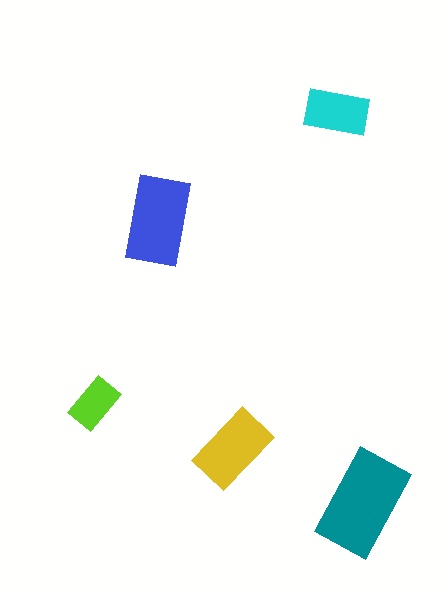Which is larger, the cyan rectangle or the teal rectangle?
The teal one.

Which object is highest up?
The cyan rectangle is topmost.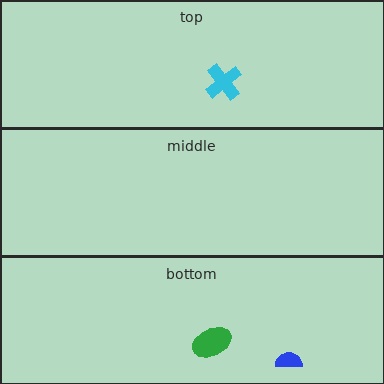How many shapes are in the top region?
1.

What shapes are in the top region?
The cyan cross.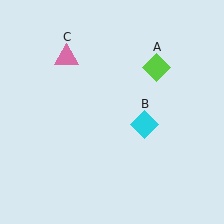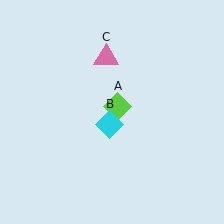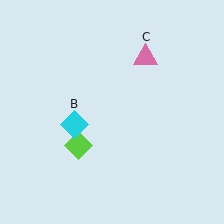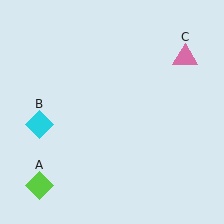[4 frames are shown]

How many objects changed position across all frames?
3 objects changed position: lime diamond (object A), cyan diamond (object B), pink triangle (object C).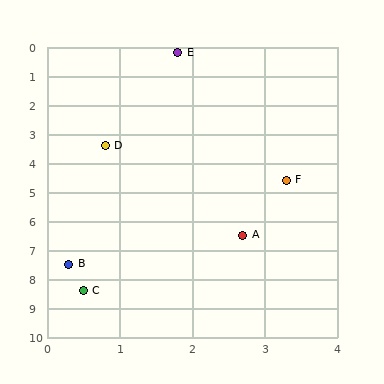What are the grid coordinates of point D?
Point D is at approximately (0.8, 3.4).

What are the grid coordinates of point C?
Point C is at approximately (0.5, 8.4).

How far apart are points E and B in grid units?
Points E and B are about 7.5 grid units apart.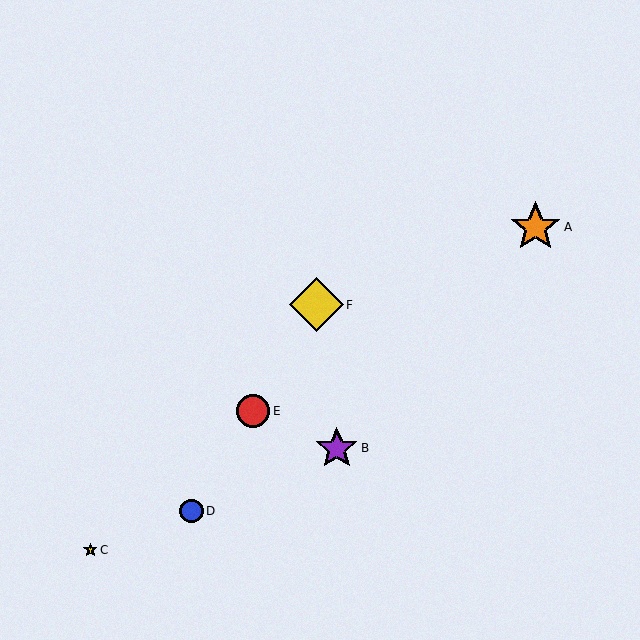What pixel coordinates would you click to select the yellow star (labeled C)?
Click at (90, 550) to select the yellow star C.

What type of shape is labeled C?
Shape C is a yellow star.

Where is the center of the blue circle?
The center of the blue circle is at (191, 511).